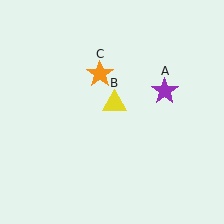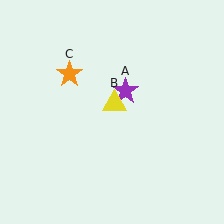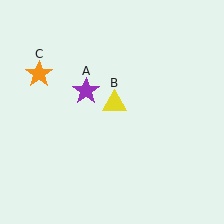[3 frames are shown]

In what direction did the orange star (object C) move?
The orange star (object C) moved left.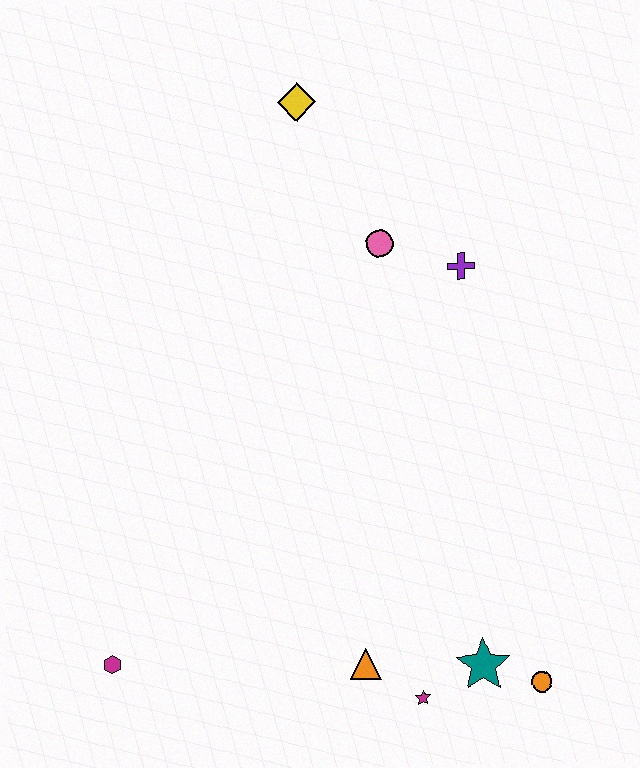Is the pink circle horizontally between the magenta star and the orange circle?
No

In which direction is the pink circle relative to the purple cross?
The pink circle is to the left of the purple cross.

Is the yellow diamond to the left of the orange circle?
Yes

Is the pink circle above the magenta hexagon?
Yes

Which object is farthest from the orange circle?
The yellow diamond is farthest from the orange circle.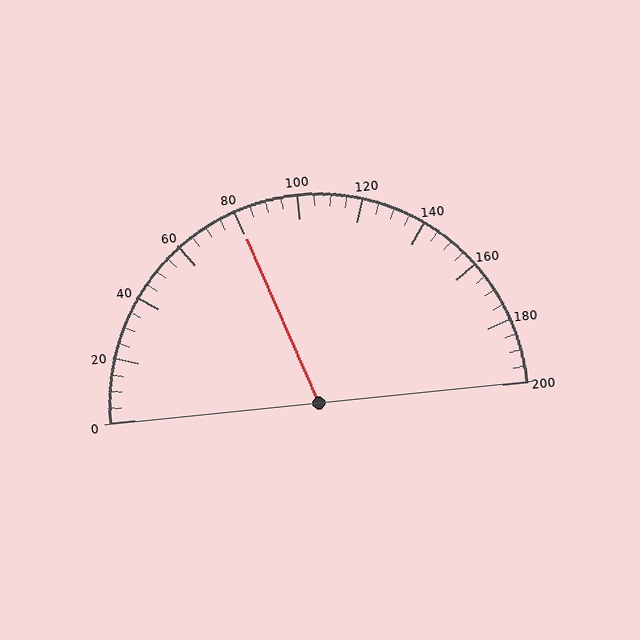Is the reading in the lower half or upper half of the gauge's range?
The reading is in the lower half of the range (0 to 200).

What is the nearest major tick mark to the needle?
The nearest major tick mark is 80.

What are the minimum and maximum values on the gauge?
The gauge ranges from 0 to 200.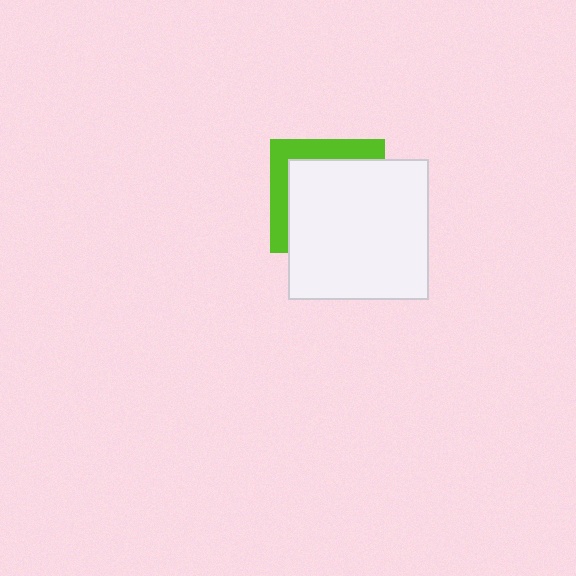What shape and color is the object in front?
The object in front is a white square.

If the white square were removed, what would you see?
You would see the complete lime square.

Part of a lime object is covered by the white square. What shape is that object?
It is a square.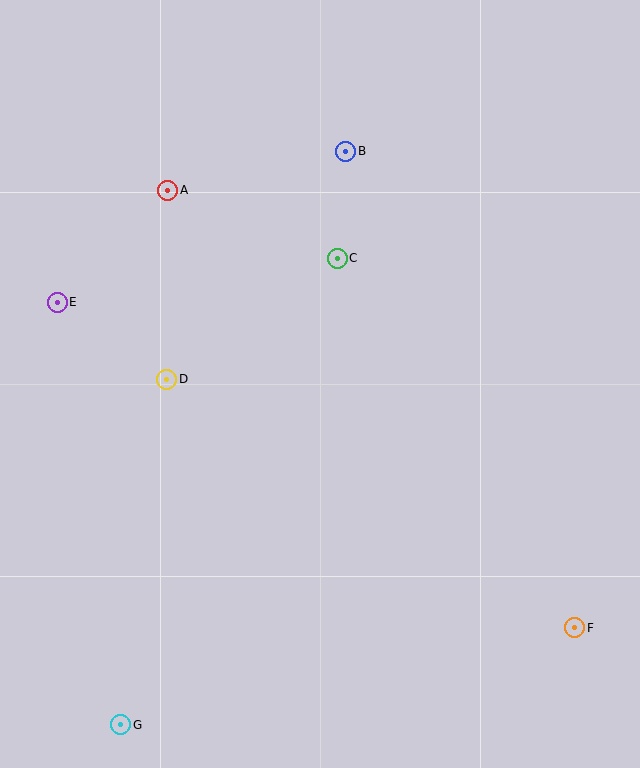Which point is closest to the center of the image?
Point C at (337, 259) is closest to the center.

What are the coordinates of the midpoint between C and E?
The midpoint between C and E is at (197, 280).